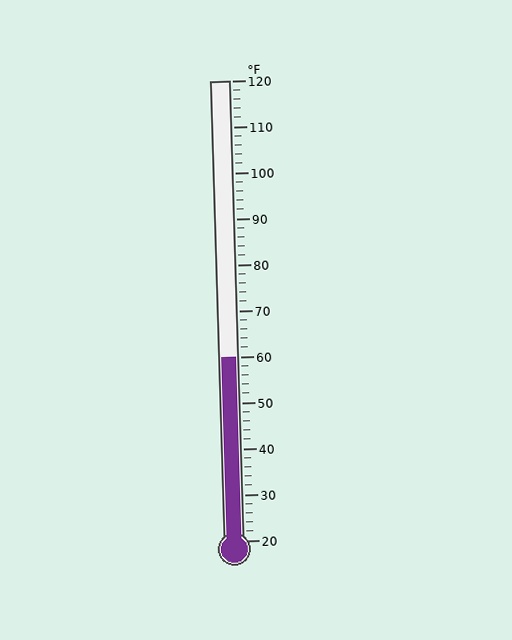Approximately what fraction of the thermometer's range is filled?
The thermometer is filled to approximately 40% of its range.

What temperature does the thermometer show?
The thermometer shows approximately 60°F.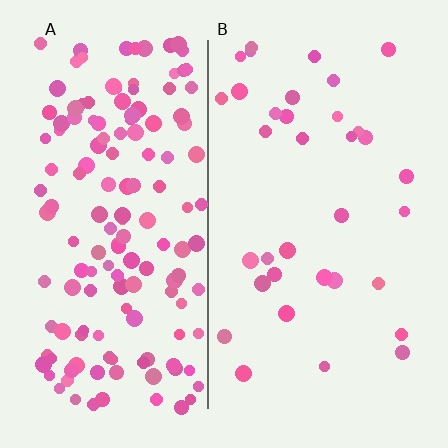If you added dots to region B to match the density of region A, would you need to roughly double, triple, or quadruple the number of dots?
Approximately quadruple.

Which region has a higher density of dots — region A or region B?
A (the left).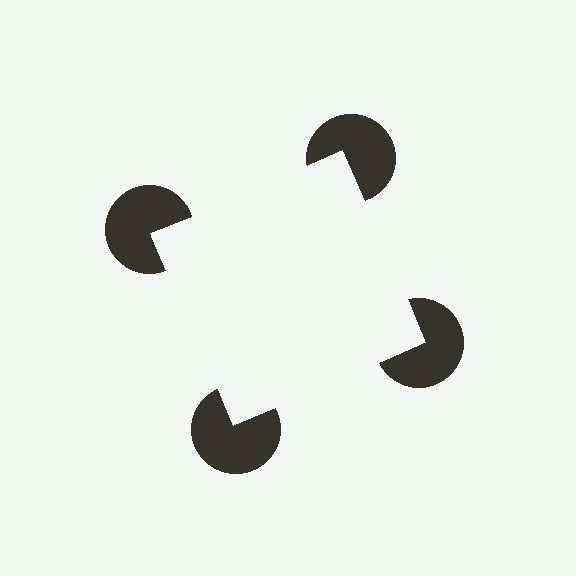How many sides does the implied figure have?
4 sides.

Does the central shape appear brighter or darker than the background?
It typically appears slightly brighter than the background, even though no actual brightness change is drawn.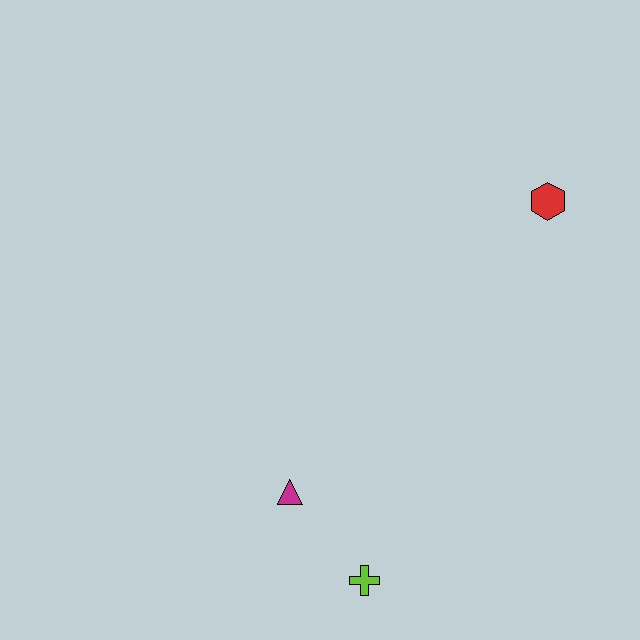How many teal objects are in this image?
There are no teal objects.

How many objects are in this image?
There are 3 objects.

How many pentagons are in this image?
There are no pentagons.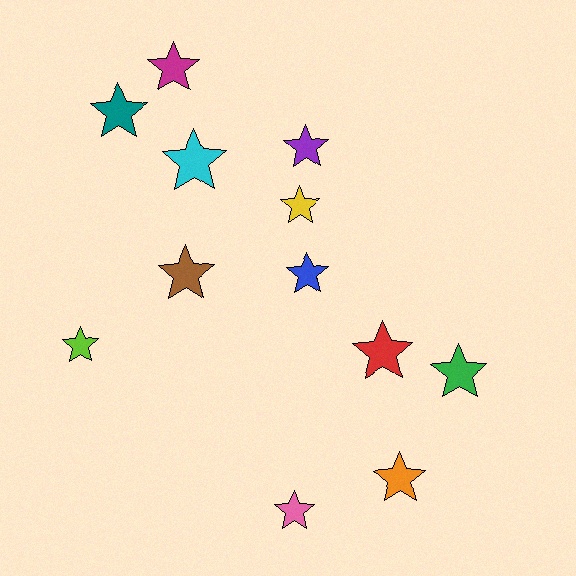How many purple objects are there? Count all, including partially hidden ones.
There is 1 purple object.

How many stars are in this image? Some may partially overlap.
There are 12 stars.